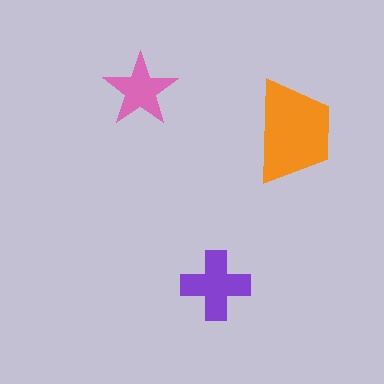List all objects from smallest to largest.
The pink star, the purple cross, the orange trapezoid.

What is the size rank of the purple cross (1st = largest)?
2nd.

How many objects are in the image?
There are 3 objects in the image.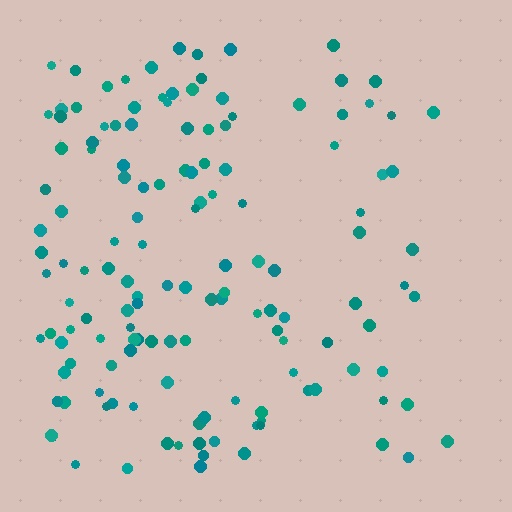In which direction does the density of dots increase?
From right to left, with the left side densest.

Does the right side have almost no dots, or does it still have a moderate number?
Still a moderate number, just noticeably fewer than the left.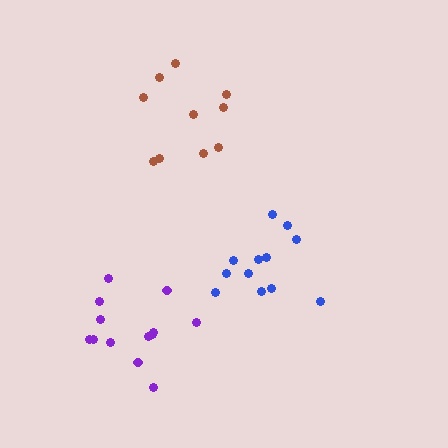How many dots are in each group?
Group 1: 12 dots, Group 2: 13 dots, Group 3: 10 dots (35 total).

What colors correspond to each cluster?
The clusters are colored: blue, purple, brown.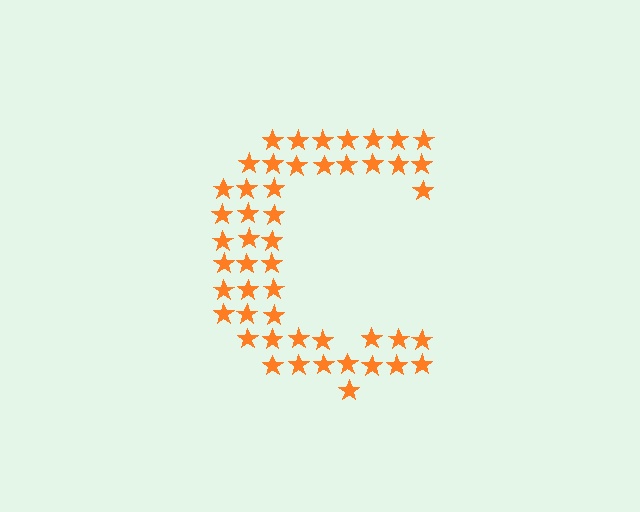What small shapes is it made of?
It is made of small stars.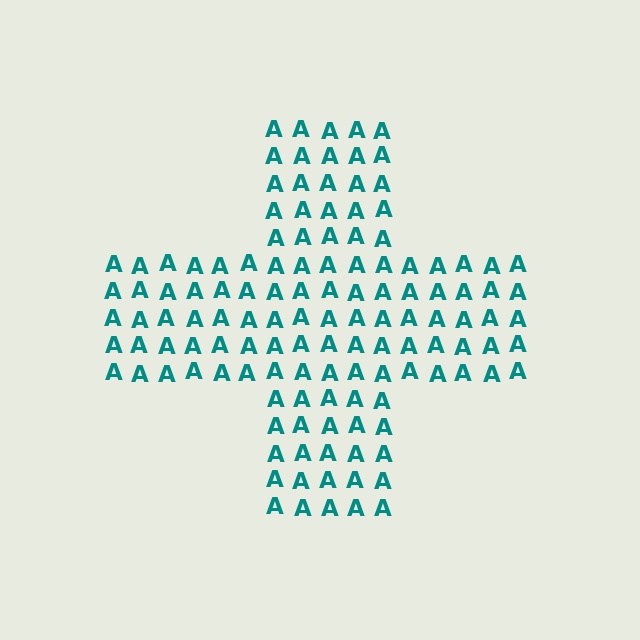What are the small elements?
The small elements are letter A's.